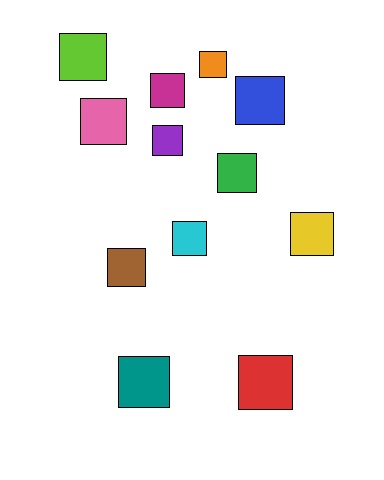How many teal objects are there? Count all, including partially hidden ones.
There is 1 teal object.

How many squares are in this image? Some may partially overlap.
There are 12 squares.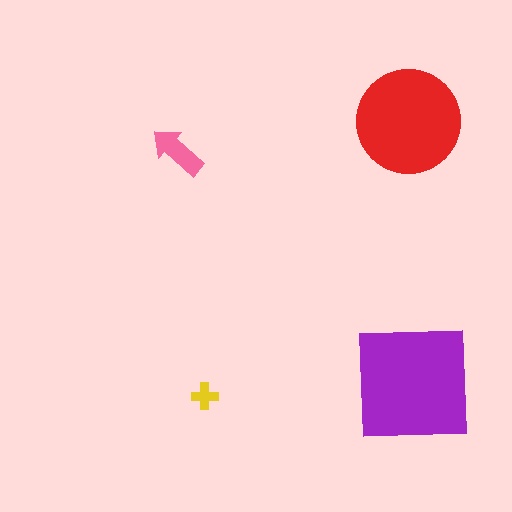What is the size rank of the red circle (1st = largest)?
2nd.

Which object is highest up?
The red circle is topmost.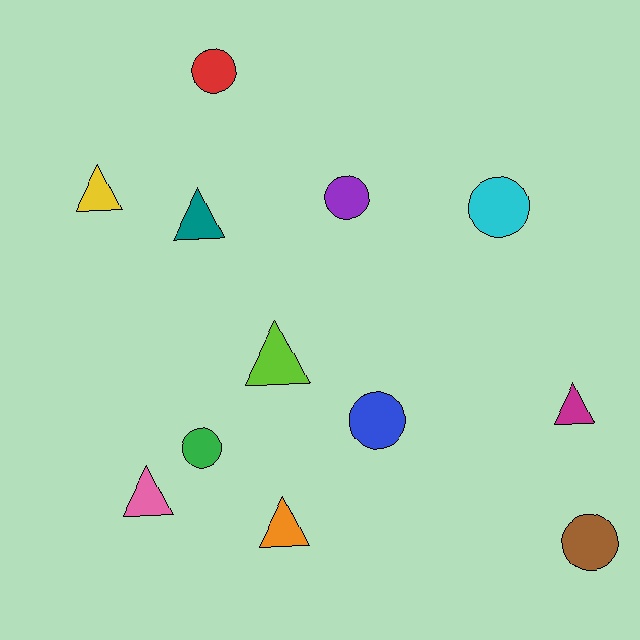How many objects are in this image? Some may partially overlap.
There are 12 objects.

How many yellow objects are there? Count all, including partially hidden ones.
There is 1 yellow object.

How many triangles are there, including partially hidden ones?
There are 6 triangles.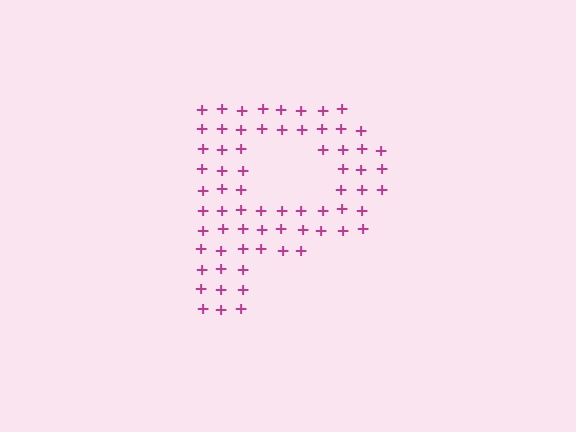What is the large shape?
The large shape is the letter P.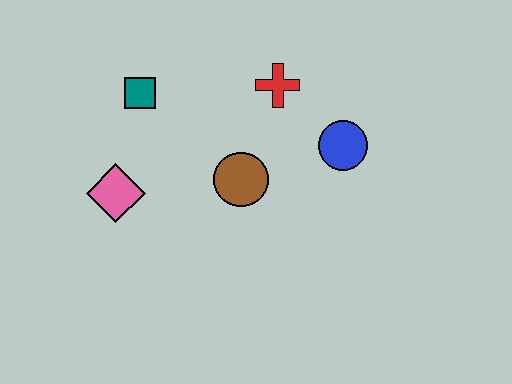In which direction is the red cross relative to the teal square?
The red cross is to the right of the teal square.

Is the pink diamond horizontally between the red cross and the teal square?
No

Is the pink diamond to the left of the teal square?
Yes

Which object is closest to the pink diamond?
The teal square is closest to the pink diamond.